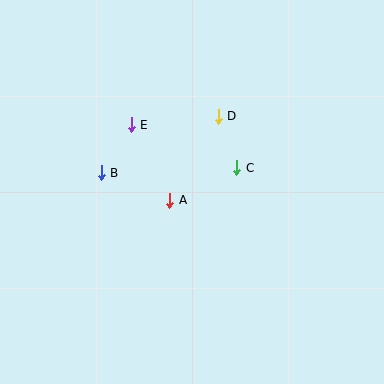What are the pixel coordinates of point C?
Point C is at (237, 168).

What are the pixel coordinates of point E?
Point E is at (131, 125).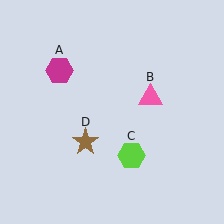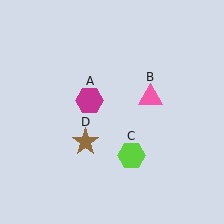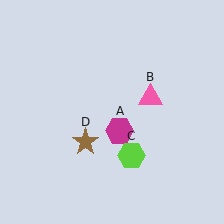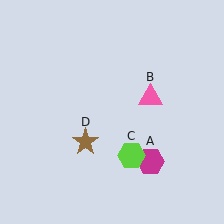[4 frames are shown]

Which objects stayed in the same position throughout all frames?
Pink triangle (object B) and lime hexagon (object C) and brown star (object D) remained stationary.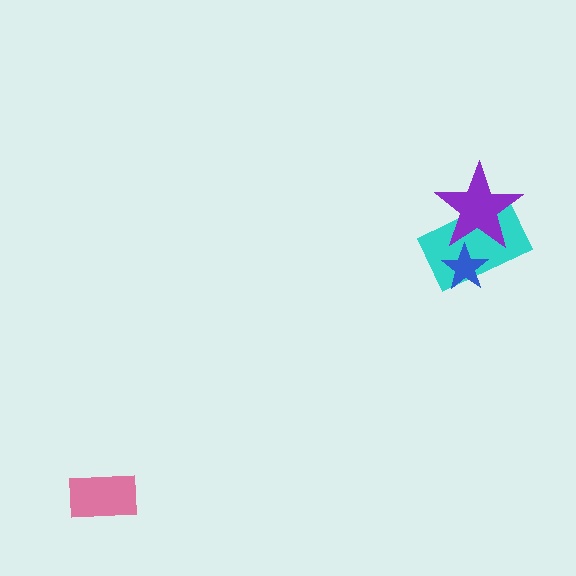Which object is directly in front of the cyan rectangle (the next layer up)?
The purple star is directly in front of the cyan rectangle.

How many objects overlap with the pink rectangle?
0 objects overlap with the pink rectangle.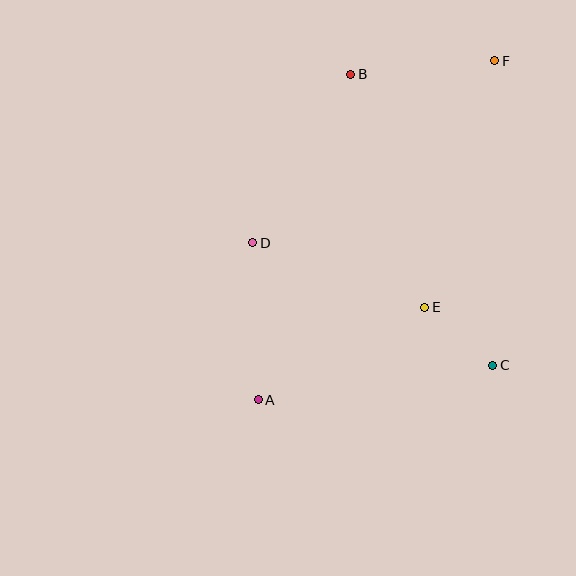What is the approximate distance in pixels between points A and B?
The distance between A and B is approximately 338 pixels.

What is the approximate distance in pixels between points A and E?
The distance between A and E is approximately 191 pixels.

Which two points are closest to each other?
Points C and E are closest to each other.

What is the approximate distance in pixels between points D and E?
The distance between D and E is approximately 184 pixels.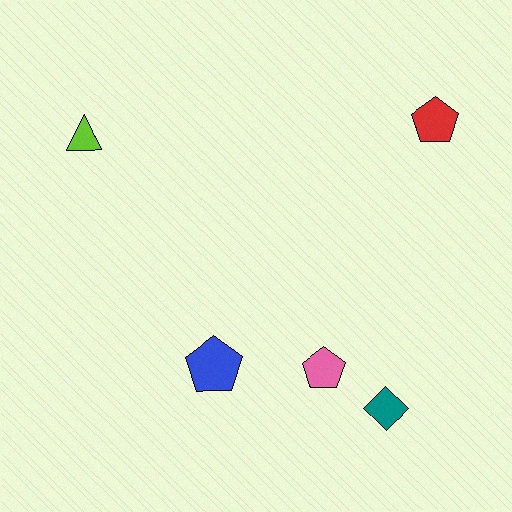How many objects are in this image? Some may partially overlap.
There are 5 objects.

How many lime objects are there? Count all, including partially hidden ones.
There is 1 lime object.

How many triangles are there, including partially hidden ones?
There is 1 triangle.